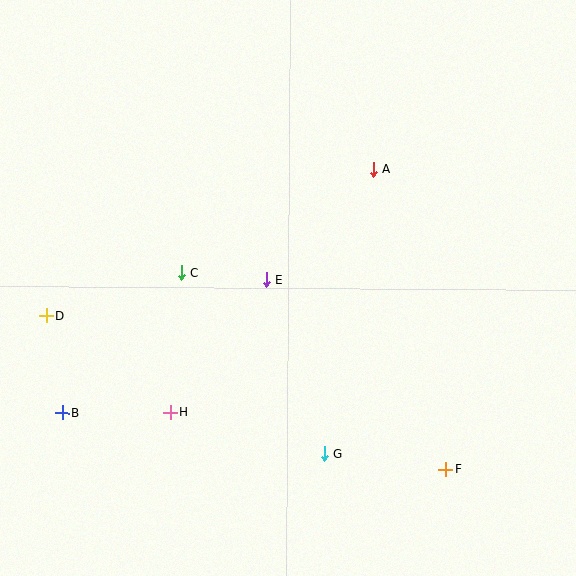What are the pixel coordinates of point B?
Point B is at (63, 413).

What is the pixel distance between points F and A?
The distance between F and A is 309 pixels.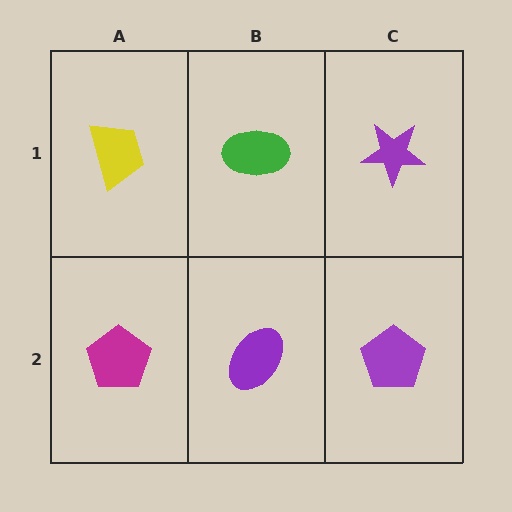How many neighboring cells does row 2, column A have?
2.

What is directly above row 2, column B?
A green ellipse.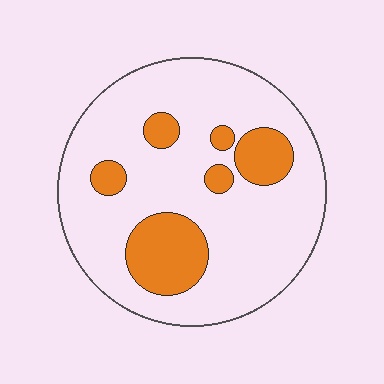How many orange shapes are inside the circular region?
6.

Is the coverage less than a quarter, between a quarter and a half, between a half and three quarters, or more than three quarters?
Less than a quarter.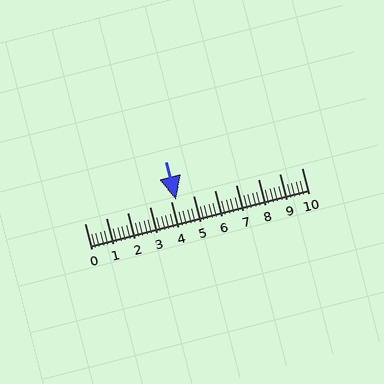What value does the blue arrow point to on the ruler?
The blue arrow points to approximately 4.2.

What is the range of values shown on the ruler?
The ruler shows values from 0 to 10.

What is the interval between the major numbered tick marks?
The major tick marks are spaced 1 units apart.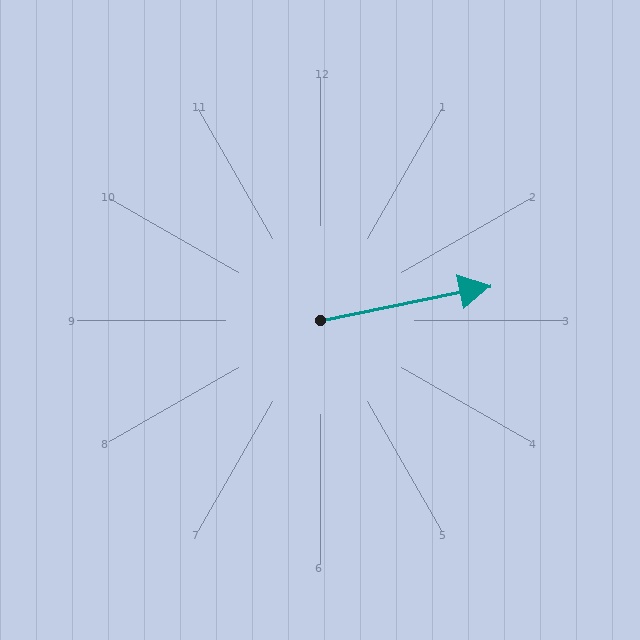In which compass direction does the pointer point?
East.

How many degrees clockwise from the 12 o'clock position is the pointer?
Approximately 79 degrees.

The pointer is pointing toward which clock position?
Roughly 3 o'clock.